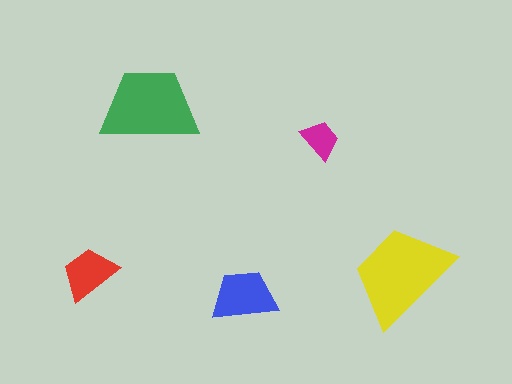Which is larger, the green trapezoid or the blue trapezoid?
The green one.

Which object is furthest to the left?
The red trapezoid is leftmost.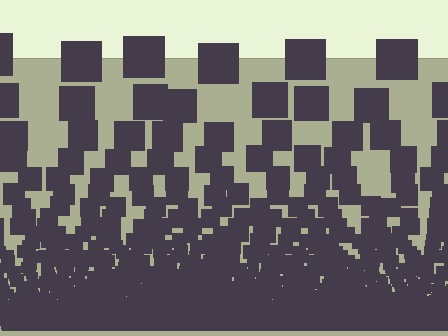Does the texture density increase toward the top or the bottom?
Density increases toward the bottom.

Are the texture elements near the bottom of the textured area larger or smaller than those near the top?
Smaller. The gradient is inverted — elements near the bottom are smaller and denser.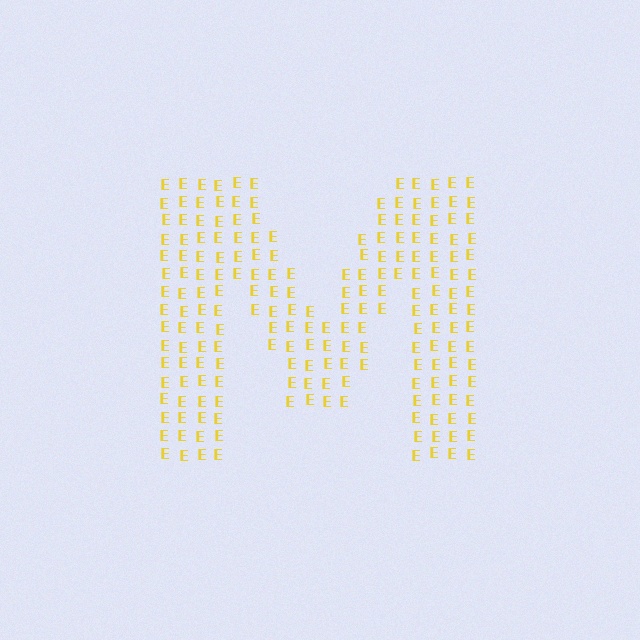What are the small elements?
The small elements are letter E's.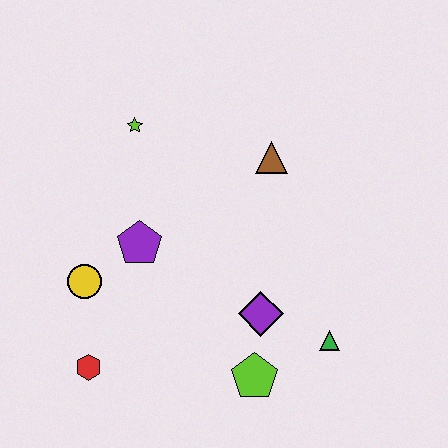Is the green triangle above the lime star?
No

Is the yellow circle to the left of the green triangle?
Yes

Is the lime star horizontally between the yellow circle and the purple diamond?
Yes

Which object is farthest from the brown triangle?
The red hexagon is farthest from the brown triangle.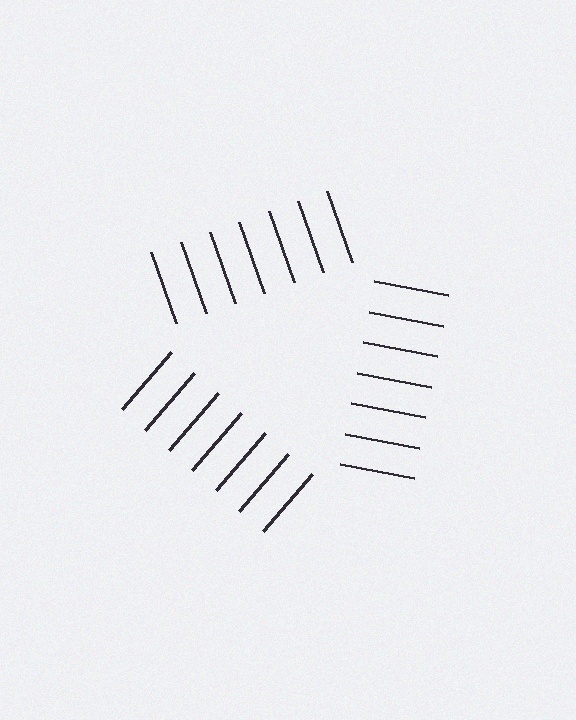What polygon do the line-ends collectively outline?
An illusory triangle — the line segments terminate on its edges but no continuous stroke is drawn.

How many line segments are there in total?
21 — 7 along each of the 3 edges.